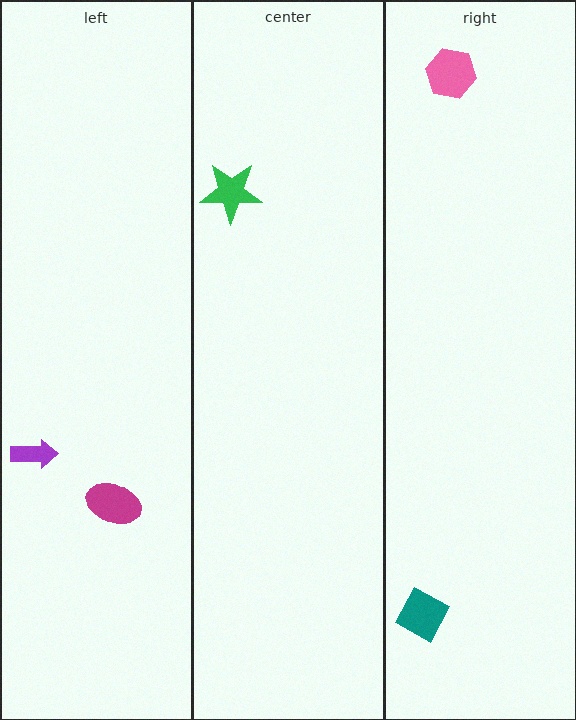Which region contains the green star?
The center region.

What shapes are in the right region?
The teal square, the pink hexagon.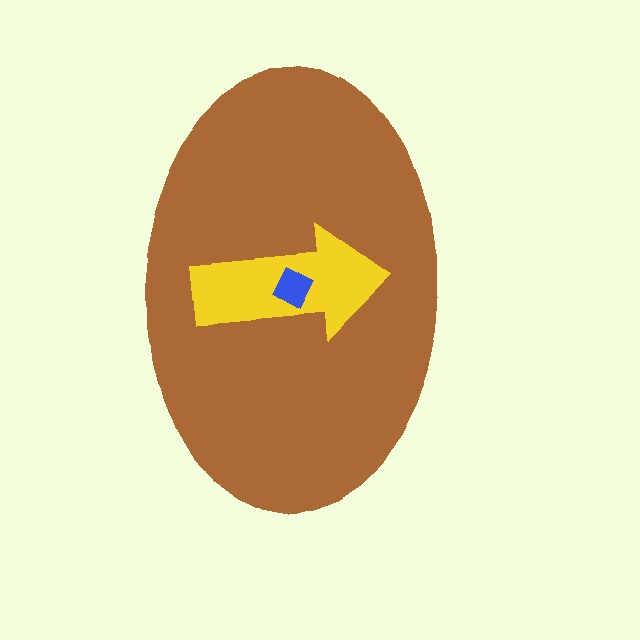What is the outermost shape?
The brown ellipse.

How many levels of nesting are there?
3.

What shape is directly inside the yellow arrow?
The blue diamond.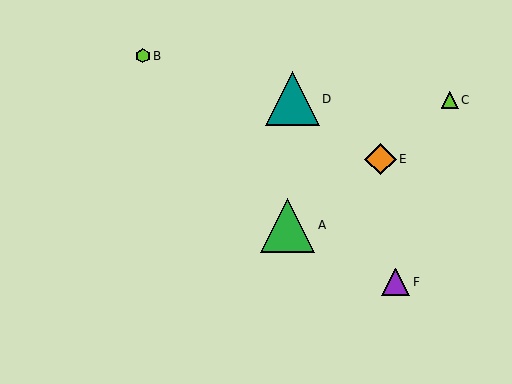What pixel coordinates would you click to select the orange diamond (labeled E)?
Click at (381, 159) to select the orange diamond E.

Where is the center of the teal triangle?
The center of the teal triangle is at (292, 99).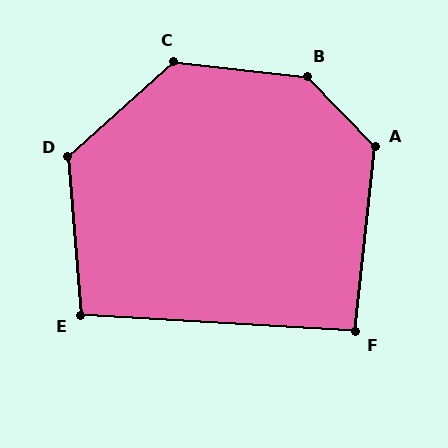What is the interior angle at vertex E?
Approximately 98 degrees (obtuse).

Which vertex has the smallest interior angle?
F, at approximately 93 degrees.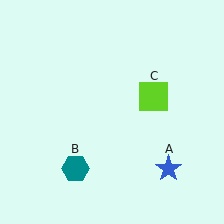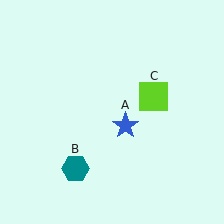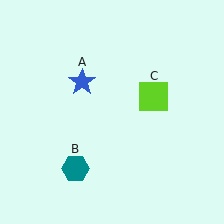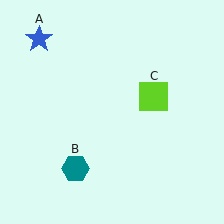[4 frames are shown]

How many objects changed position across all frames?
1 object changed position: blue star (object A).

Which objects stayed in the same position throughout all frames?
Teal hexagon (object B) and lime square (object C) remained stationary.